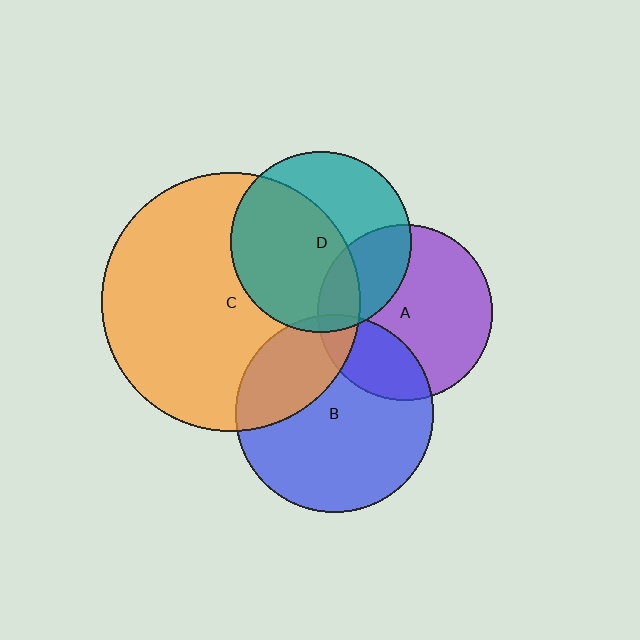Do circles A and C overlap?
Yes.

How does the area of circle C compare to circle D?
Approximately 2.0 times.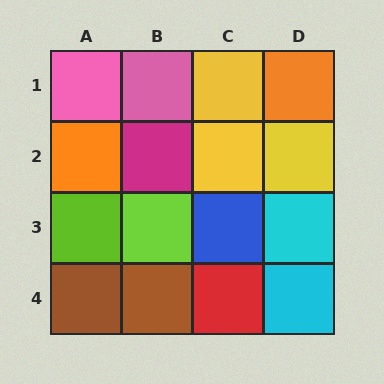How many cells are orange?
2 cells are orange.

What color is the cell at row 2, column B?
Magenta.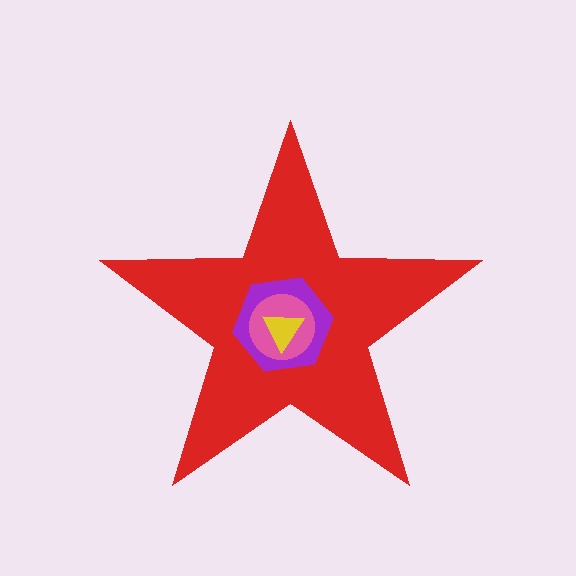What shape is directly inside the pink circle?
The yellow triangle.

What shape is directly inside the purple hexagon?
The pink circle.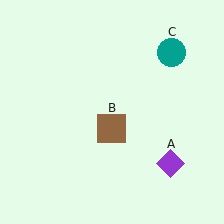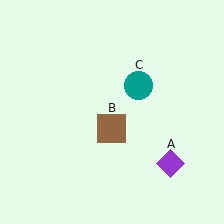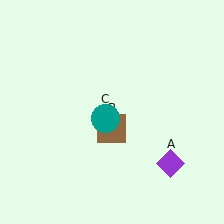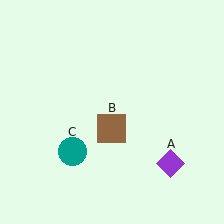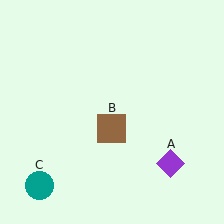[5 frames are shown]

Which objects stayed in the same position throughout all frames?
Purple diamond (object A) and brown square (object B) remained stationary.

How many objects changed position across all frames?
1 object changed position: teal circle (object C).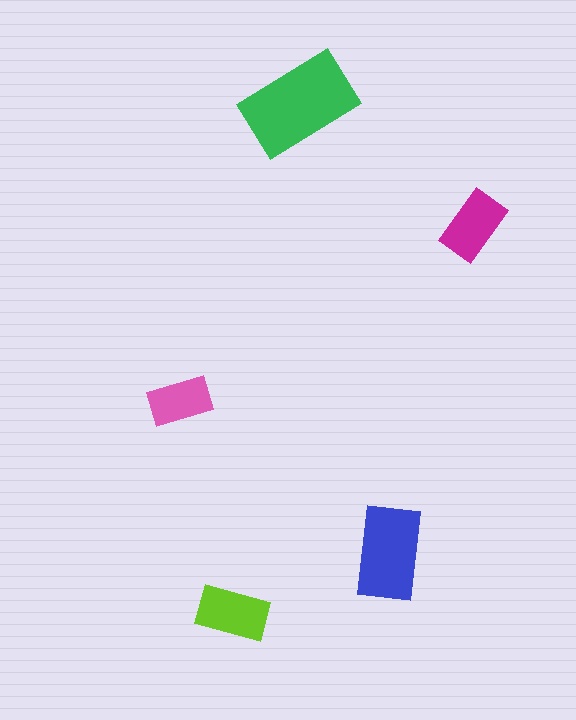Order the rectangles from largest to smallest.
the green one, the blue one, the lime one, the magenta one, the pink one.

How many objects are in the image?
There are 5 objects in the image.